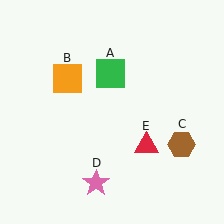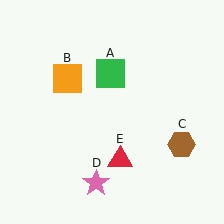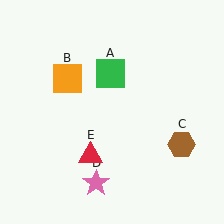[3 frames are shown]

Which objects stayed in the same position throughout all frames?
Green square (object A) and orange square (object B) and brown hexagon (object C) and pink star (object D) remained stationary.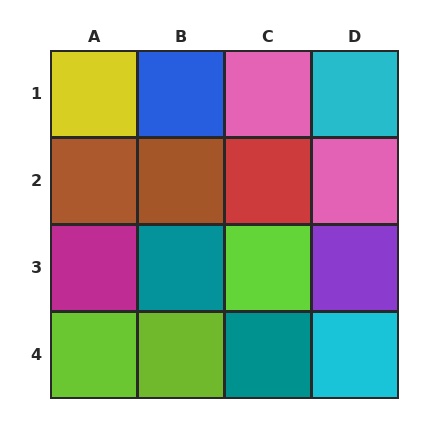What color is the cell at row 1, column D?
Cyan.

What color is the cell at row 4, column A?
Lime.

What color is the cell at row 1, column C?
Pink.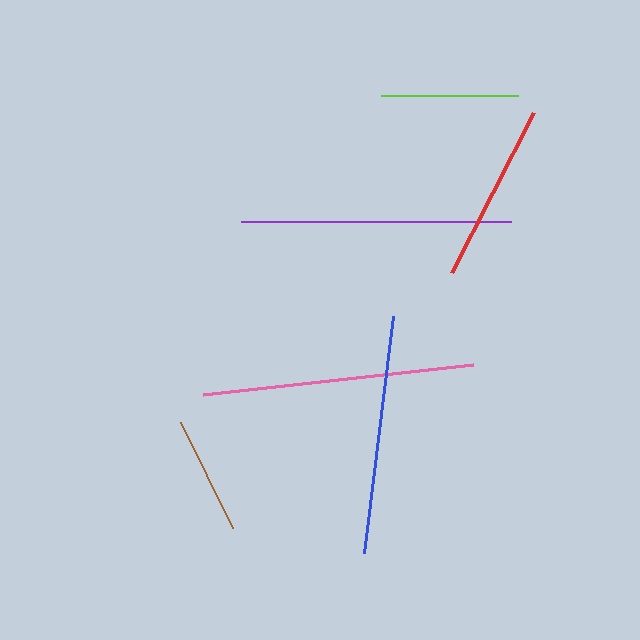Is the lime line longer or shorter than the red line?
The red line is longer than the lime line.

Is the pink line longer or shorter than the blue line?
The pink line is longer than the blue line.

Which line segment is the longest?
The pink line is the longest at approximately 272 pixels.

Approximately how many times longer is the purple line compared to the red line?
The purple line is approximately 1.5 times the length of the red line.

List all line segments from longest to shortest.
From longest to shortest: pink, purple, blue, red, lime, brown.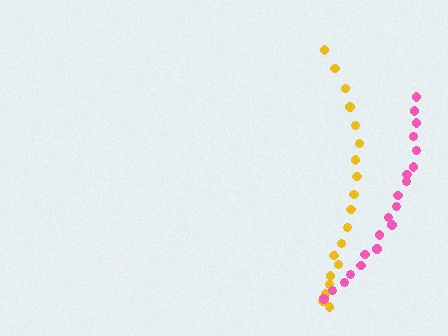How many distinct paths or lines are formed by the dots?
There are 2 distinct paths.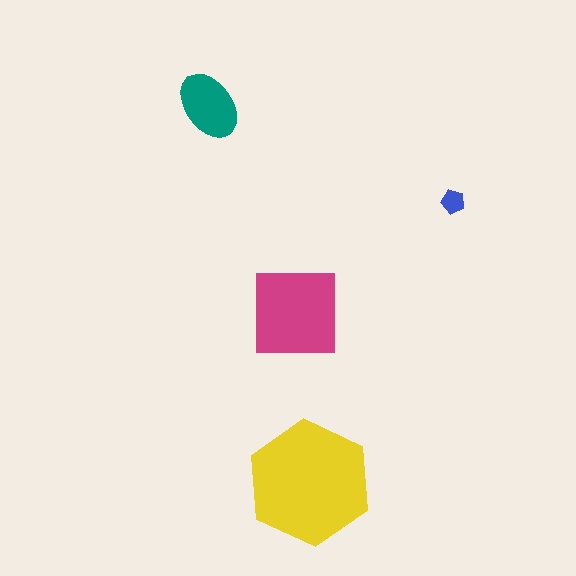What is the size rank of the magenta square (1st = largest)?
2nd.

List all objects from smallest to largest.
The blue pentagon, the teal ellipse, the magenta square, the yellow hexagon.